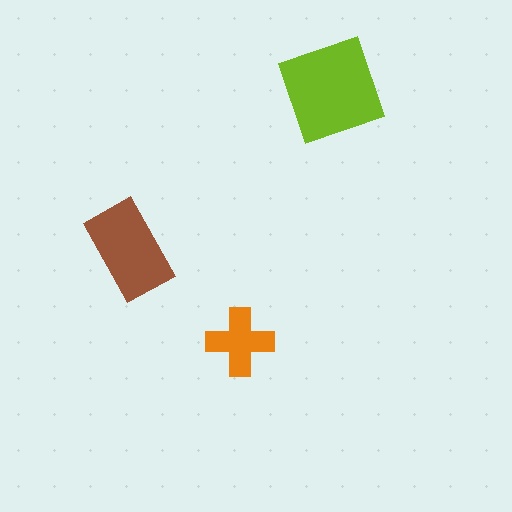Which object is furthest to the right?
The lime diamond is rightmost.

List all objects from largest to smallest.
The lime diamond, the brown rectangle, the orange cross.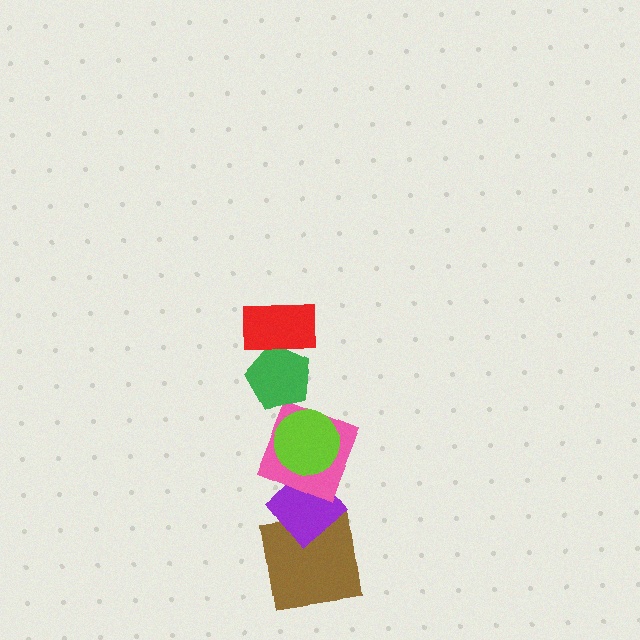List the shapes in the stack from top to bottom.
From top to bottom: the red rectangle, the green pentagon, the lime circle, the pink square, the purple diamond, the brown square.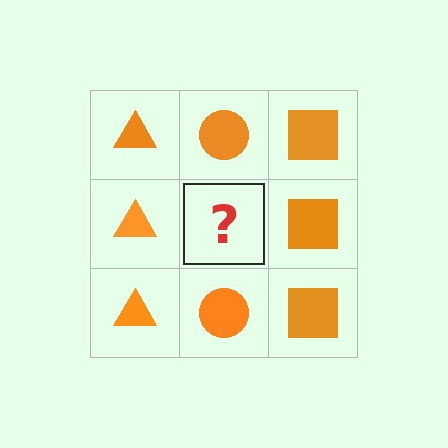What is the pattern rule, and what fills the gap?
The rule is that each column has a consistent shape. The gap should be filled with an orange circle.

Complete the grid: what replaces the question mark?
The question mark should be replaced with an orange circle.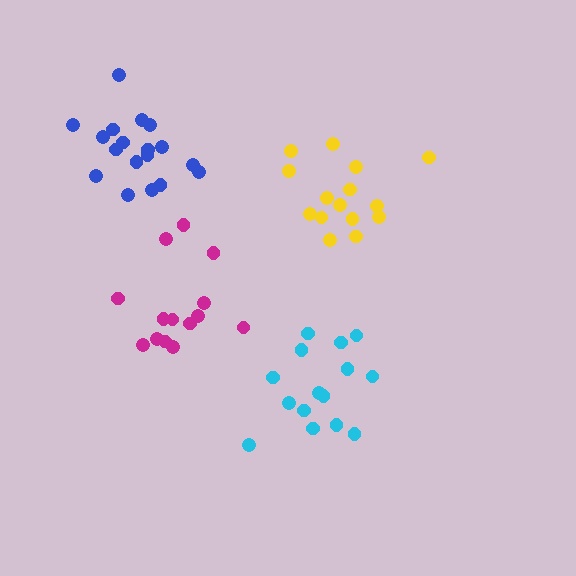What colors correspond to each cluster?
The clusters are colored: yellow, blue, magenta, cyan.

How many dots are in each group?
Group 1: 15 dots, Group 2: 18 dots, Group 3: 14 dots, Group 4: 15 dots (62 total).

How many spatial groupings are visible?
There are 4 spatial groupings.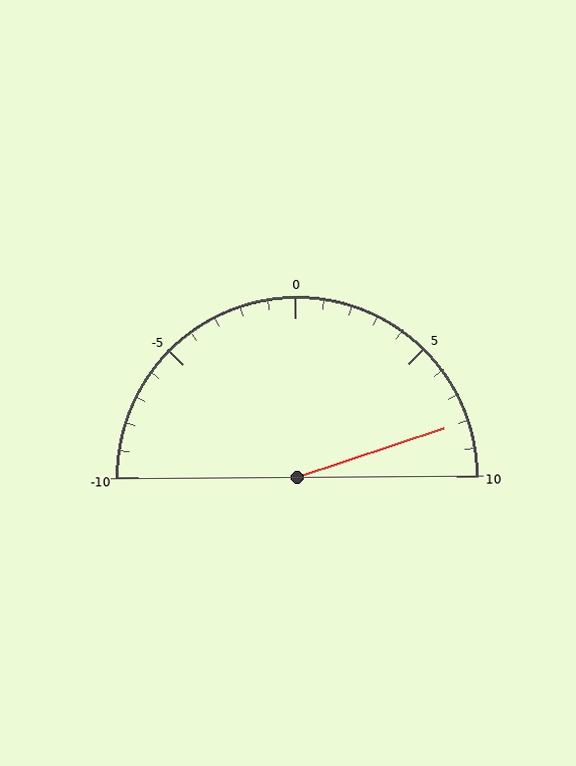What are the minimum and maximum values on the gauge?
The gauge ranges from -10 to 10.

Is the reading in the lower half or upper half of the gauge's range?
The reading is in the upper half of the range (-10 to 10).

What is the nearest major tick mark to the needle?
The nearest major tick mark is 10.